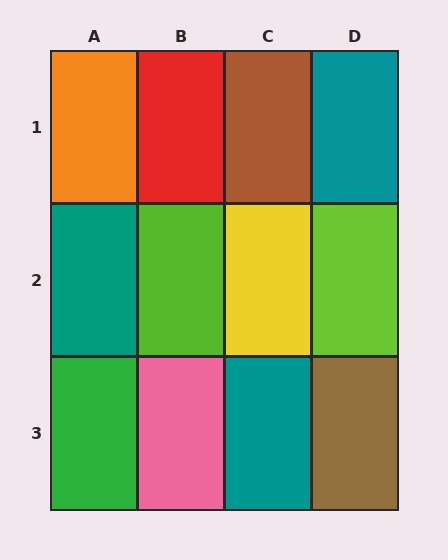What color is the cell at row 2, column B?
Lime.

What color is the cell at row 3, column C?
Teal.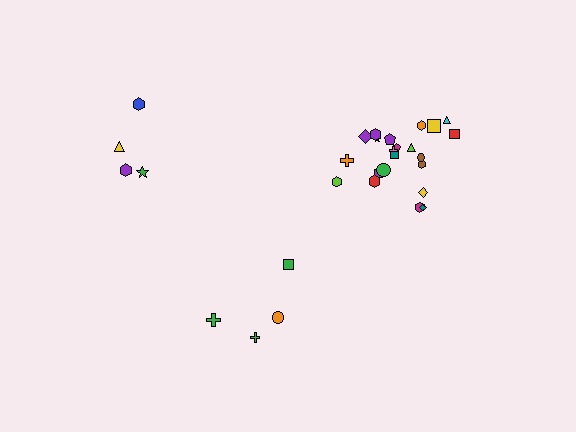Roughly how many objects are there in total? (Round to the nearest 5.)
Roughly 30 objects in total.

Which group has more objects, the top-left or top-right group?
The top-right group.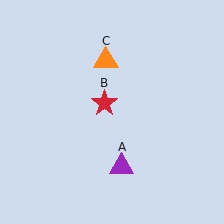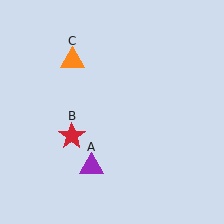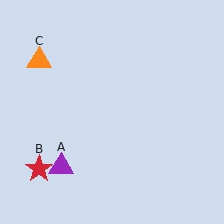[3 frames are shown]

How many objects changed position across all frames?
3 objects changed position: purple triangle (object A), red star (object B), orange triangle (object C).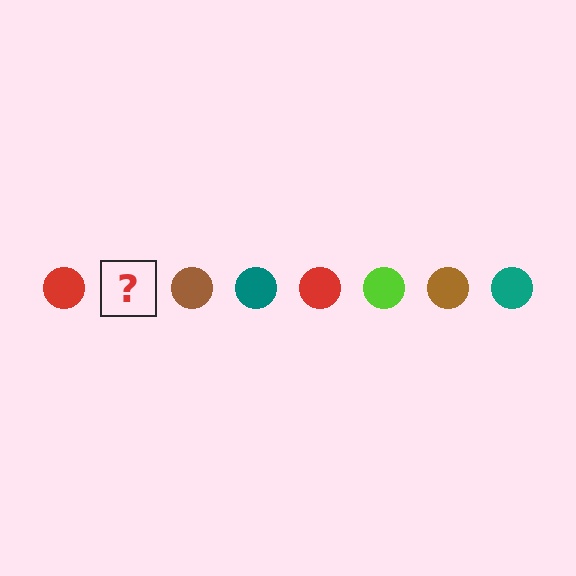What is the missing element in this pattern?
The missing element is a lime circle.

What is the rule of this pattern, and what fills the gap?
The rule is that the pattern cycles through red, lime, brown, teal circles. The gap should be filled with a lime circle.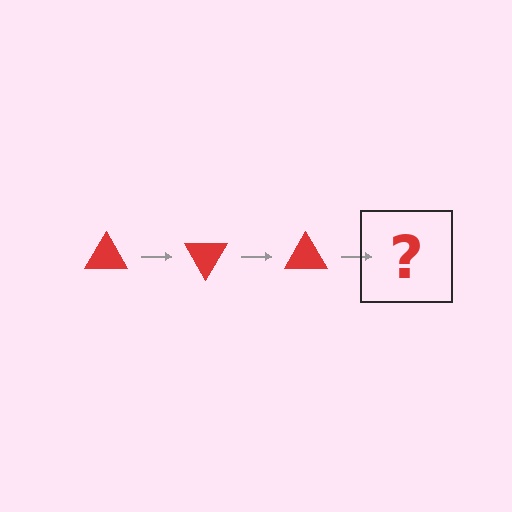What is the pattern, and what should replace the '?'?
The pattern is that the triangle rotates 60 degrees each step. The '?' should be a red triangle rotated 180 degrees.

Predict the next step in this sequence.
The next step is a red triangle rotated 180 degrees.